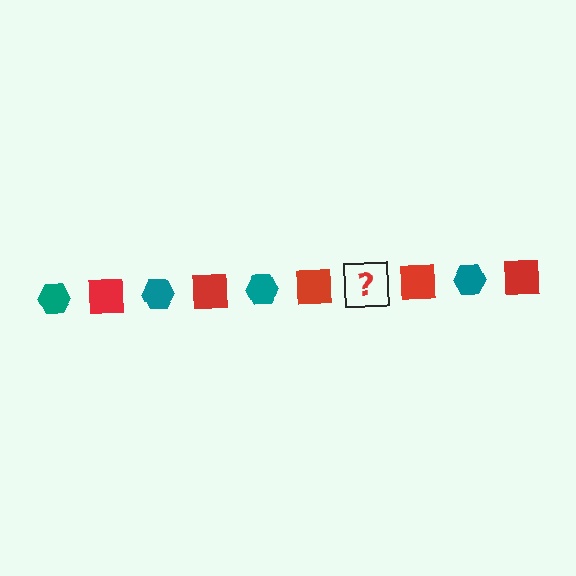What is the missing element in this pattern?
The missing element is a teal hexagon.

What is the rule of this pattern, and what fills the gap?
The rule is that the pattern alternates between teal hexagon and red square. The gap should be filled with a teal hexagon.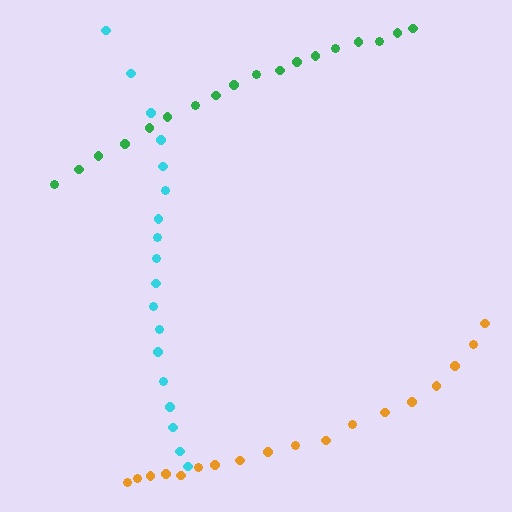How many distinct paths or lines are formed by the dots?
There are 3 distinct paths.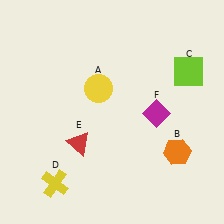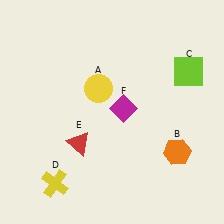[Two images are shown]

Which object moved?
The magenta diamond (F) moved left.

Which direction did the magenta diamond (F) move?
The magenta diamond (F) moved left.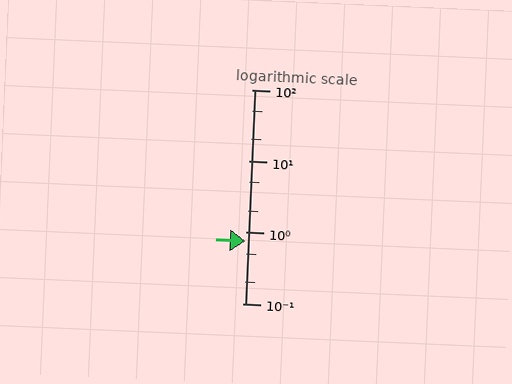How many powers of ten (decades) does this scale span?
The scale spans 3 decades, from 0.1 to 100.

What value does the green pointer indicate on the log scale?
The pointer indicates approximately 0.76.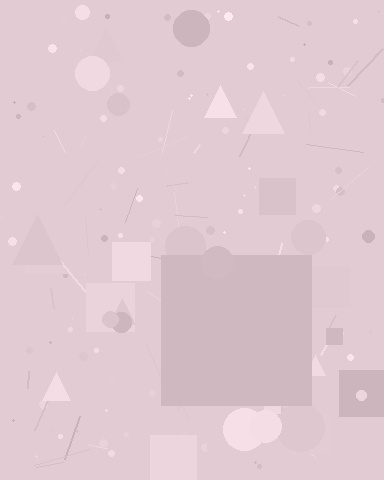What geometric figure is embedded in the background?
A square is embedded in the background.